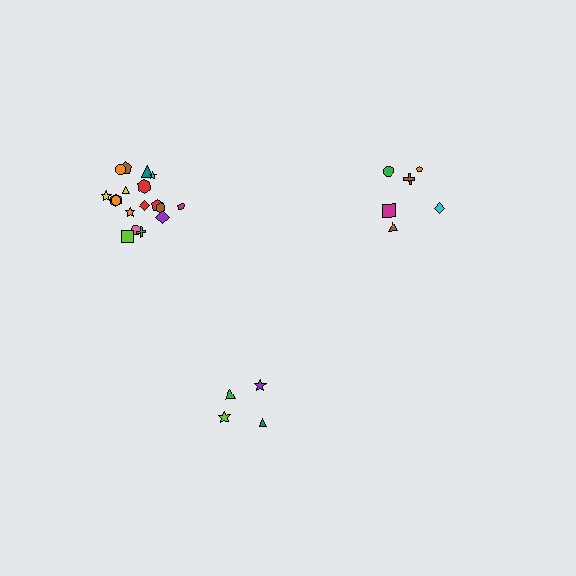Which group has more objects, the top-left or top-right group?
The top-left group.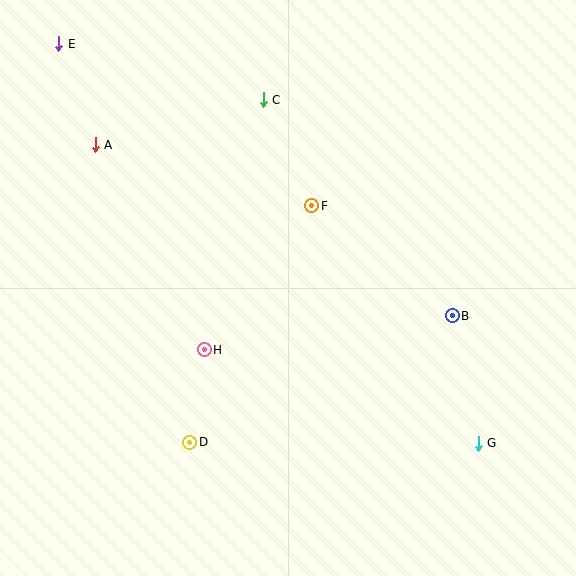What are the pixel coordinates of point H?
Point H is at (204, 350).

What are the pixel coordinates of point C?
Point C is at (263, 100).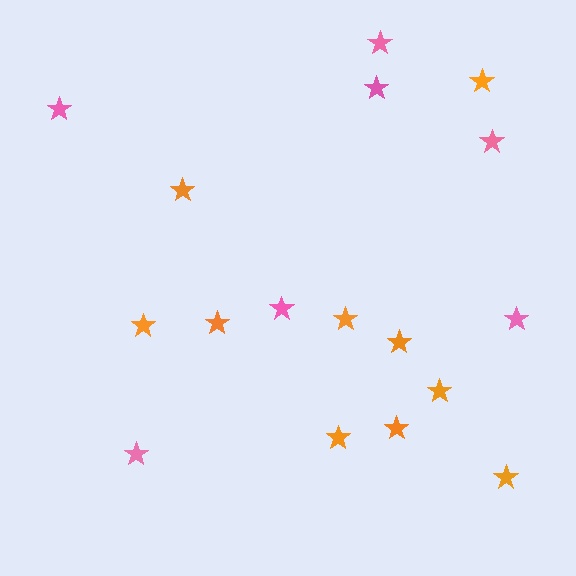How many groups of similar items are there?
There are 2 groups: one group of orange stars (10) and one group of pink stars (7).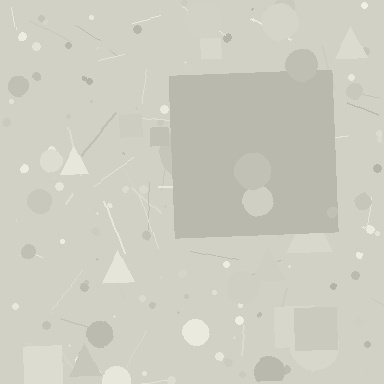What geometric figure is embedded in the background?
A square is embedded in the background.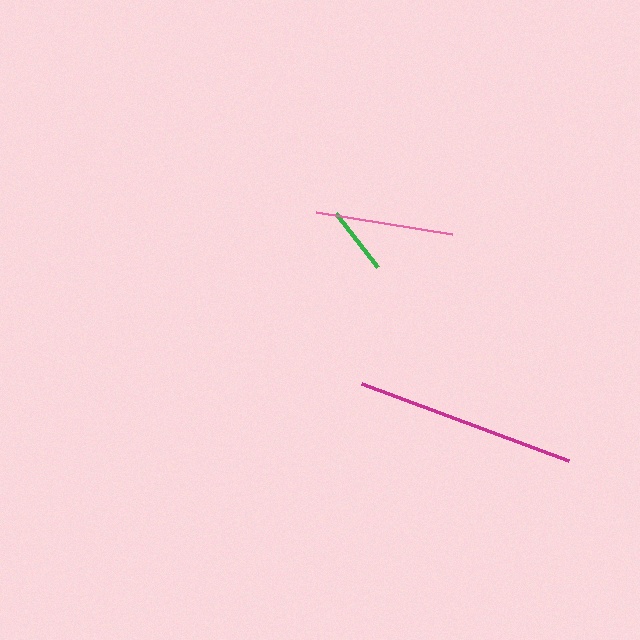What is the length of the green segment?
The green segment is approximately 68 pixels long.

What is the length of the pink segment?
The pink segment is approximately 137 pixels long.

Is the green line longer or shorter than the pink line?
The pink line is longer than the green line.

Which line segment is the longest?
The magenta line is the longest at approximately 221 pixels.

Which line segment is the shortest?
The green line is the shortest at approximately 68 pixels.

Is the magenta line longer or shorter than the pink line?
The magenta line is longer than the pink line.